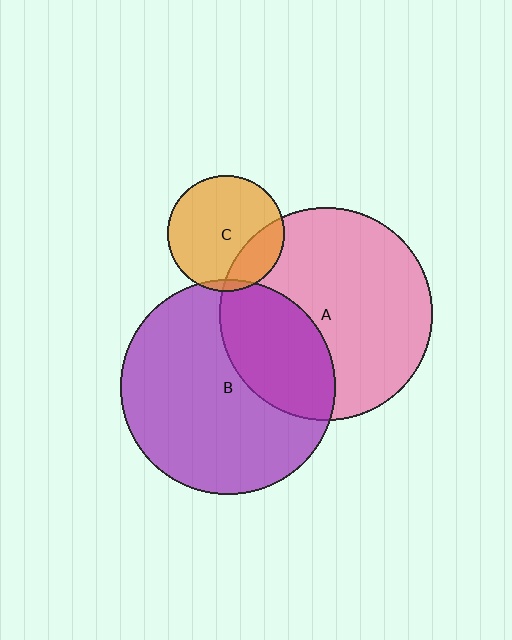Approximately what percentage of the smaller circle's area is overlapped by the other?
Approximately 30%.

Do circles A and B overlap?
Yes.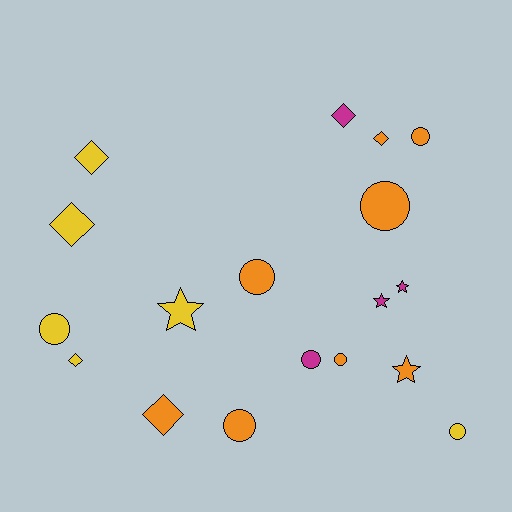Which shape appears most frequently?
Circle, with 8 objects.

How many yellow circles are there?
There are 2 yellow circles.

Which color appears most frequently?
Orange, with 8 objects.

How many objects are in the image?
There are 18 objects.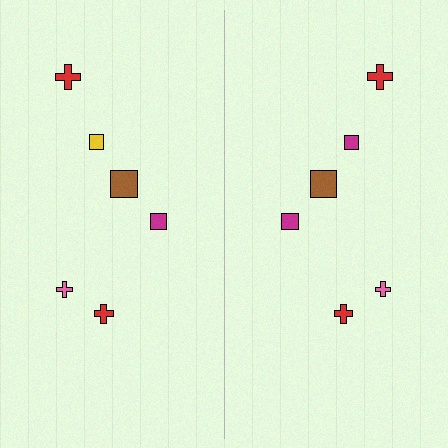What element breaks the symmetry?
The magenta square on the right side breaks the symmetry — its mirror counterpart is yellow.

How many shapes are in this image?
There are 12 shapes in this image.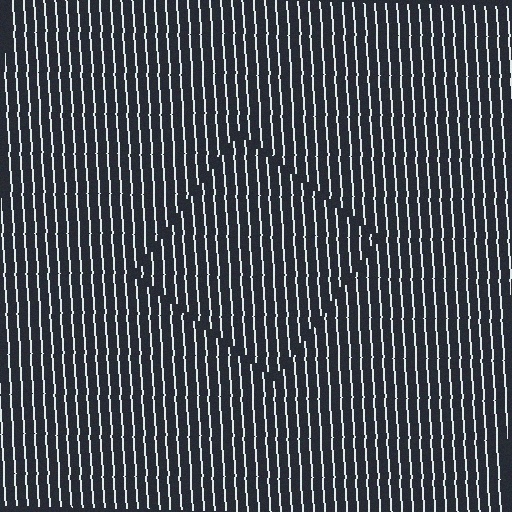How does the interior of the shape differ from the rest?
The interior of the shape contains the same grating, shifted by half a period — the contour is defined by the phase discontinuity where line-ends from the inner and outer gratings abut.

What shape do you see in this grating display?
An illusory square. The interior of the shape contains the same grating, shifted by half a period — the contour is defined by the phase discontinuity where line-ends from the inner and outer gratings abut.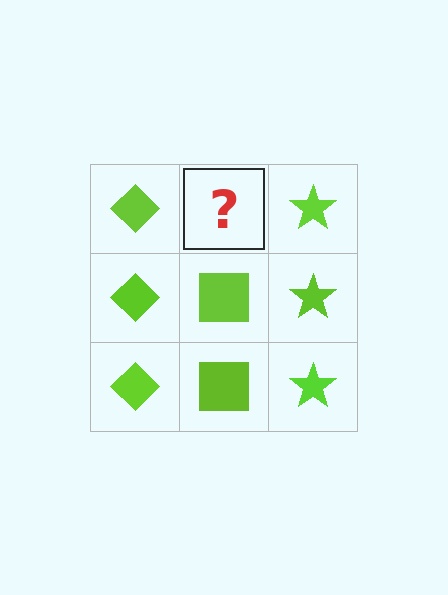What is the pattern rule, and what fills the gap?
The rule is that each column has a consistent shape. The gap should be filled with a lime square.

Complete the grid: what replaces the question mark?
The question mark should be replaced with a lime square.